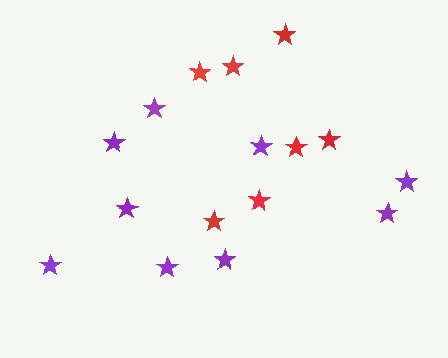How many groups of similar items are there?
There are 2 groups: one group of red stars (7) and one group of purple stars (9).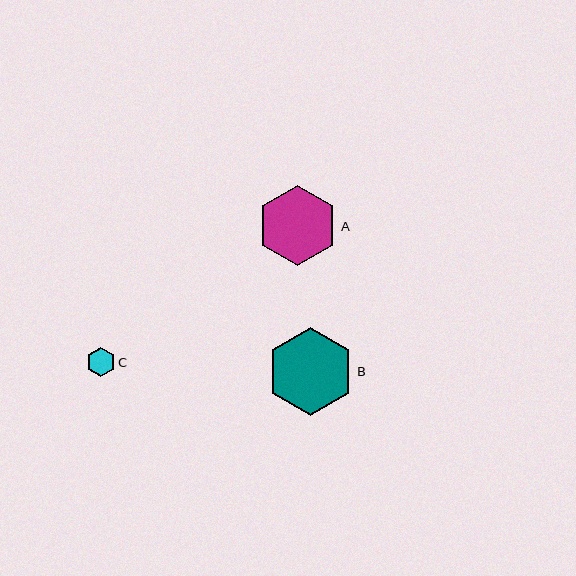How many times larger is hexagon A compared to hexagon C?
Hexagon A is approximately 2.8 times the size of hexagon C.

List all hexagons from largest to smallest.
From largest to smallest: B, A, C.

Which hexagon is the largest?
Hexagon B is the largest with a size of approximately 87 pixels.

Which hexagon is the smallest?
Hexagon C is the smallest with a size of approximately 29 pixels.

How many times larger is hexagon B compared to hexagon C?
Hexagon B is approximately 3.0 times the size of hexagon C.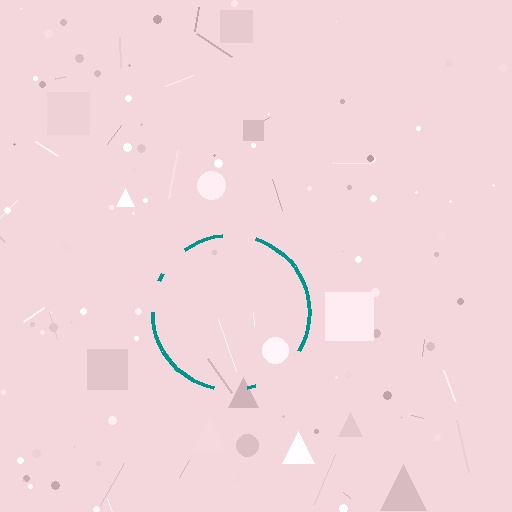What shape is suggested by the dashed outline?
The dashed outline suggests a circle.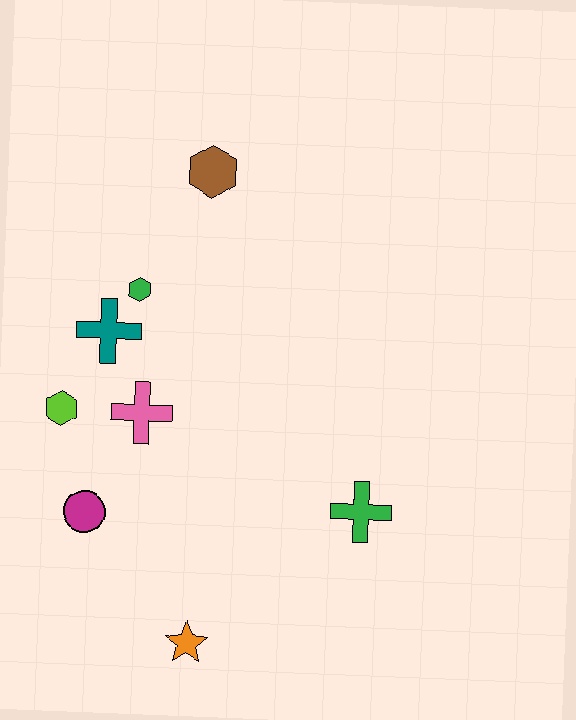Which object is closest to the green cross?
The orange star is closest to the green cross.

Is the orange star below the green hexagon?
Yes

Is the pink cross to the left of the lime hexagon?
No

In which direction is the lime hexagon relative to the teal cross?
The lime hexagon is below the teal cross.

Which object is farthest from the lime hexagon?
The green cross is farthest from the lime hexagon.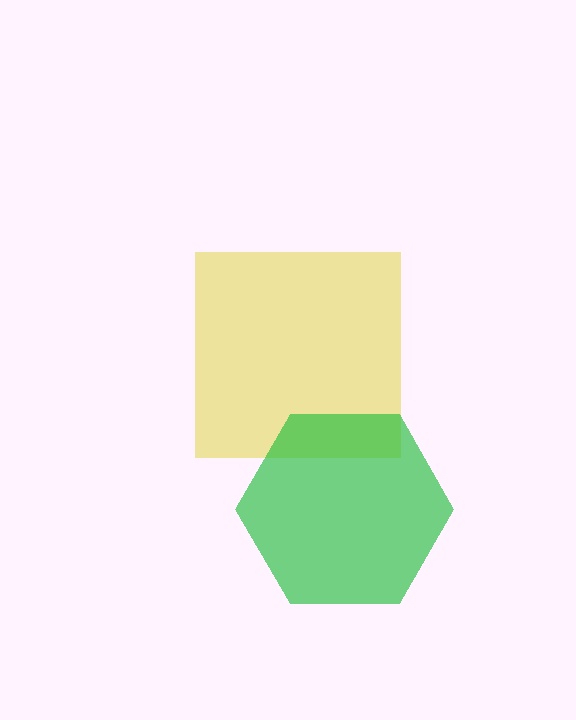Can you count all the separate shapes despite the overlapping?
Yes, there are 2 separate shapes.